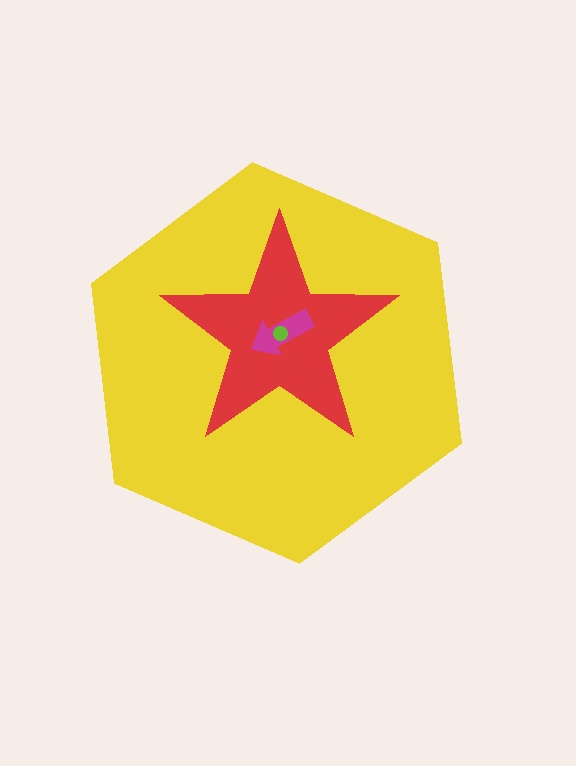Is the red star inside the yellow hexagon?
Yes.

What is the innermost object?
The lime circle.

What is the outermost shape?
The yellow hexagon.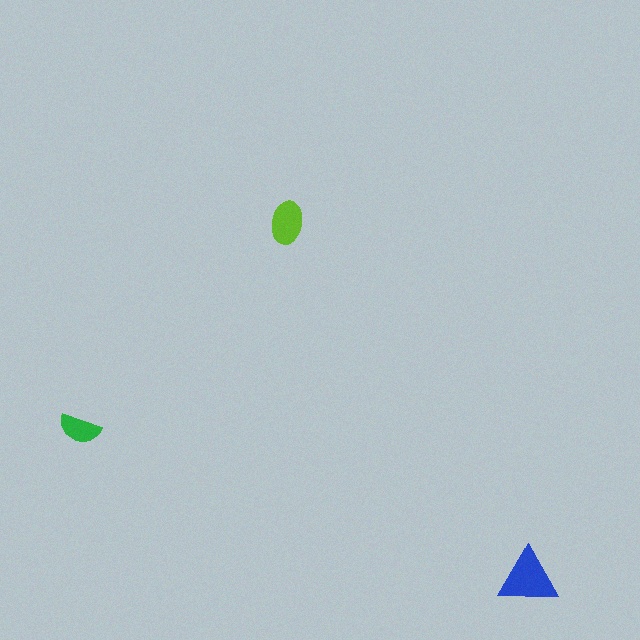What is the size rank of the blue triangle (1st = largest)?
1st.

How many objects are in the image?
There are 3 objects in the image.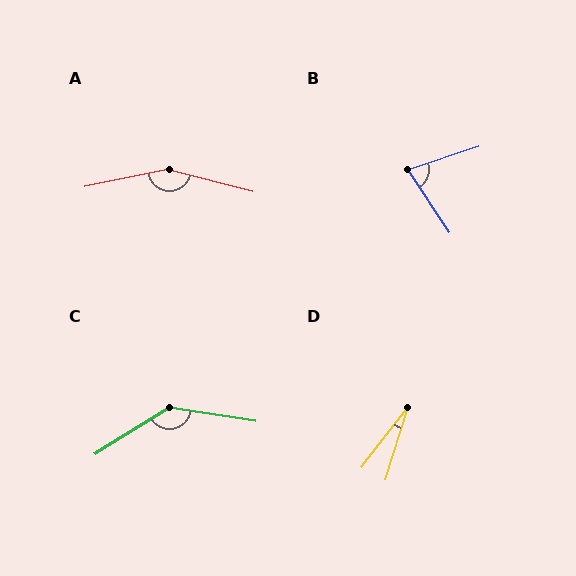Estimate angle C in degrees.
Approximately 139 degrees.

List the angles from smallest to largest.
D (20°), B (75°), C (139°), A (154°).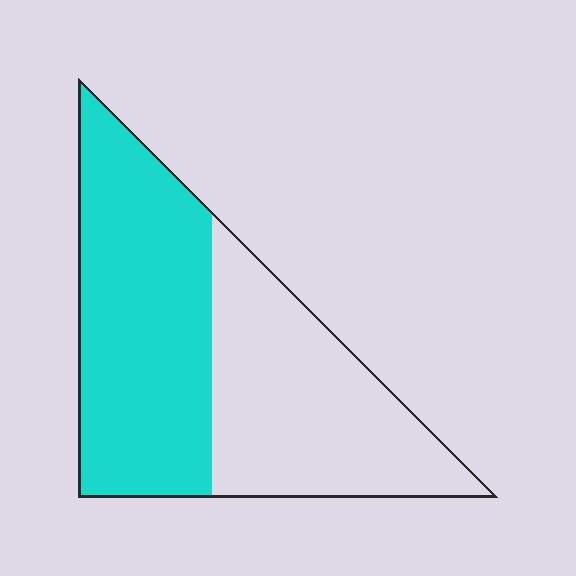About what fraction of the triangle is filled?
About one half (1/2).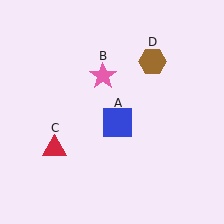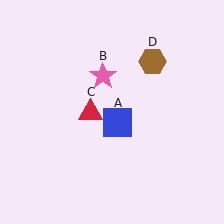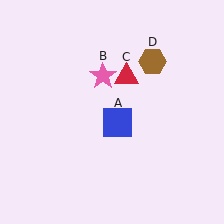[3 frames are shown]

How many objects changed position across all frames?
1 object changed position: red triangle (object C).